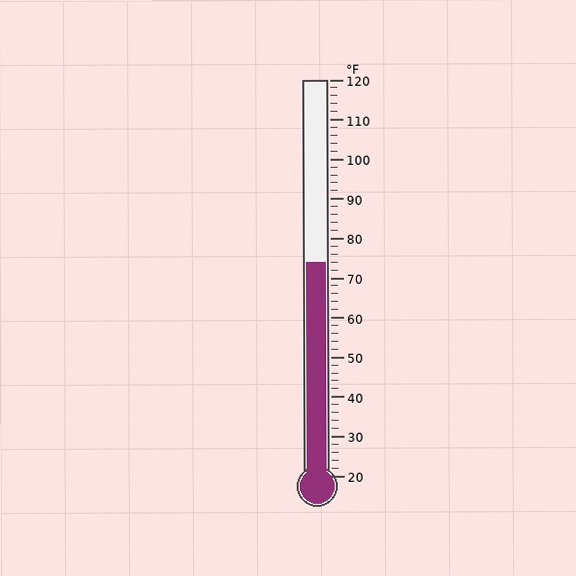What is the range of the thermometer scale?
The thermometer scale ranges from 20°F to 120°F.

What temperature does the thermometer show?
The thermometer shows approximately 74°F.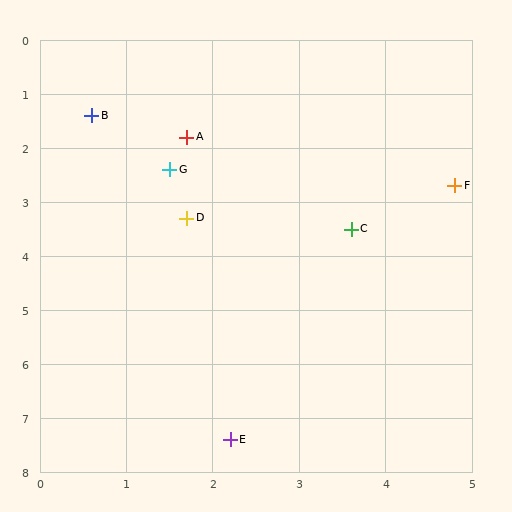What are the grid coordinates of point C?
Point C is at approximately (3.6, 3.5).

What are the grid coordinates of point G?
Point G is at approximately (1.5, 2.4).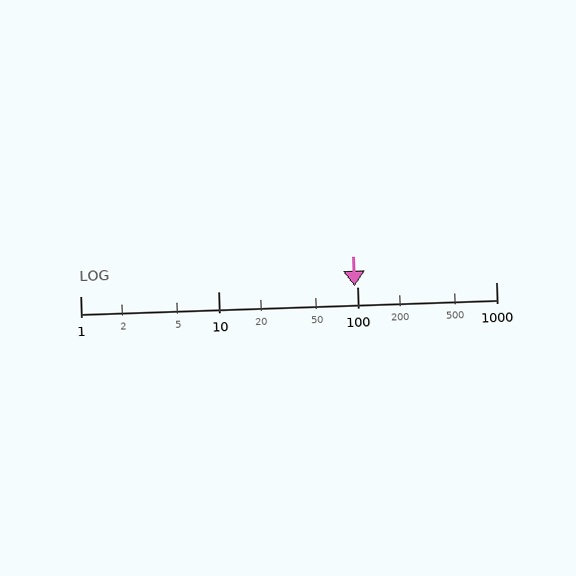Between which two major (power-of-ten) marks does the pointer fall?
The pointer is between 10 and 100.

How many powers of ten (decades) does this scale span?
The scale spans 3 decades, from 1 to 1000.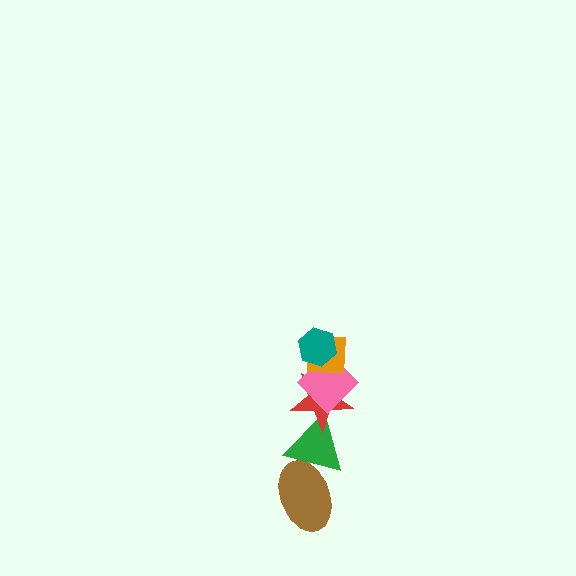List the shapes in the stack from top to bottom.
From top to bottom: the teal hexagon, the orange square, the pink diamond, the red star, the green triangle, the brown ellipse.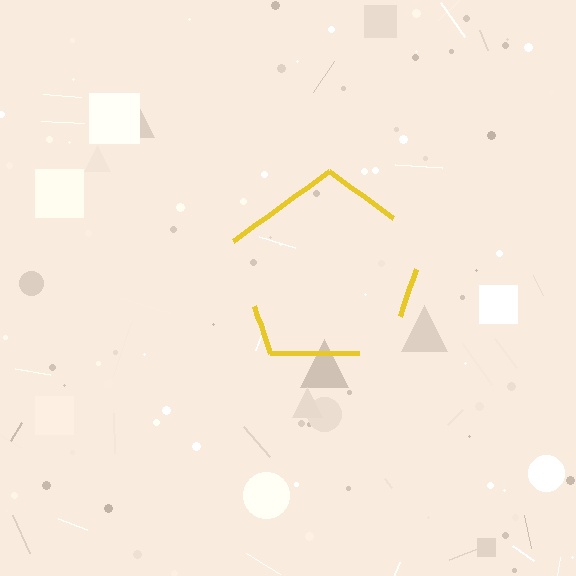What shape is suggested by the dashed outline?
The dashed outline suggests a pentagon.